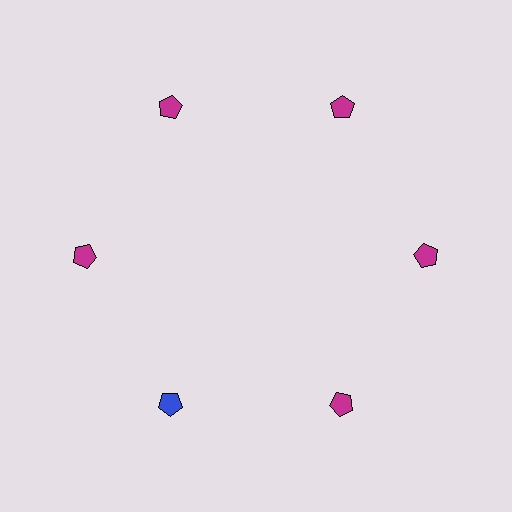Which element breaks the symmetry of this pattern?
The blue pentagon at roughly the 7 o'clock position breaks the symmetry. All other shapes are magenta pentagons.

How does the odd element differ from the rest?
It has a different color: blue instead of magenta.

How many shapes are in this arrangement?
There are 6 shapes arranged in a ring pattern.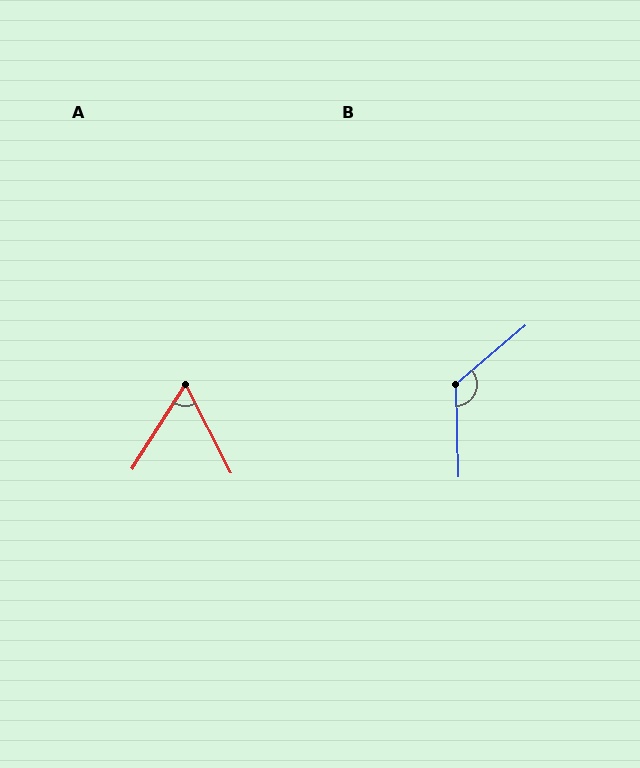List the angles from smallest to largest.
A (60°), B (128°).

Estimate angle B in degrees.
Approximately 128 degrees.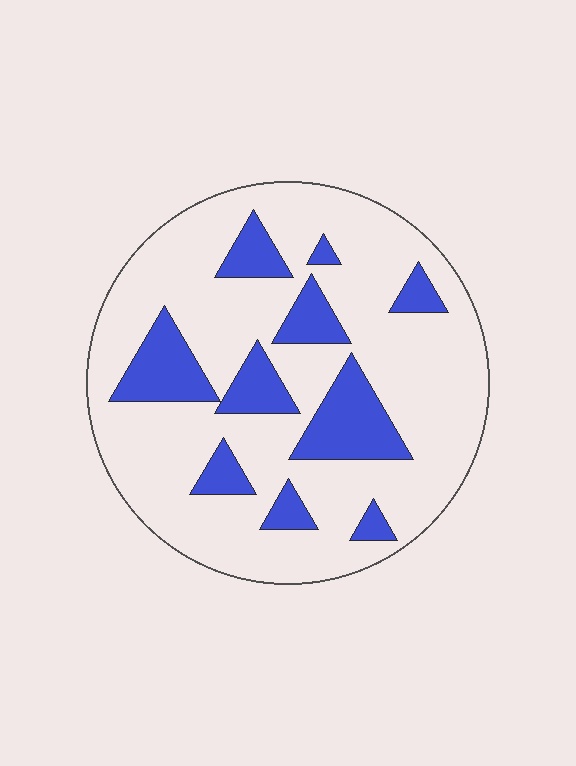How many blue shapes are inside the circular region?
10.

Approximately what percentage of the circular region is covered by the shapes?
Approximately 20%.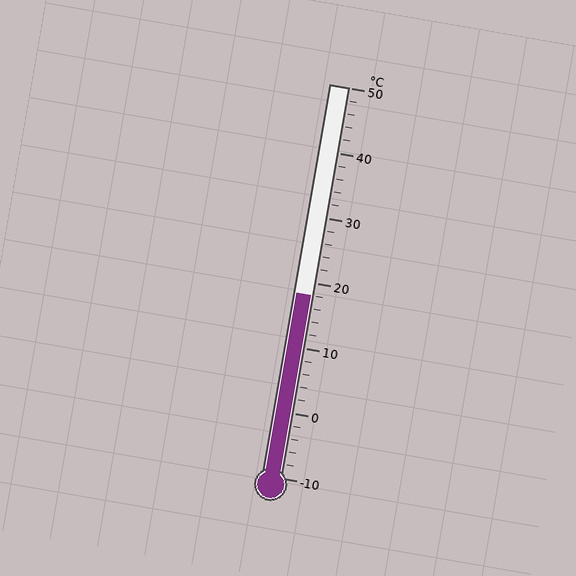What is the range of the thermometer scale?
The thermometer scale ranges from -10°C to 50°C.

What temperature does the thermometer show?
The thermometer shows approximately 18°C.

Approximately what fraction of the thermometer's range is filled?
The thermometer is filled to approximately 45% of its range.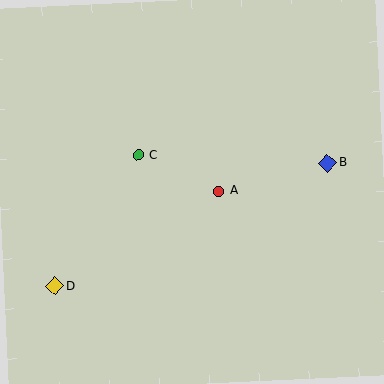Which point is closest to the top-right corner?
Point B is closest to the top-right corner.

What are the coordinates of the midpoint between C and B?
The midpoint between C and B is at (233, 159).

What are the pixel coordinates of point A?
Point A is at (219, 191).